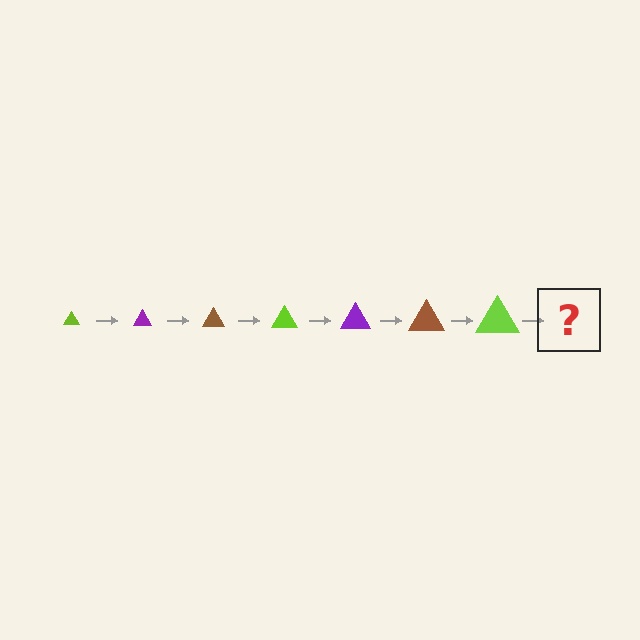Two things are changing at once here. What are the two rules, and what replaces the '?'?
The two rules are that the triangle grows larger each step and the color cycles through lime, purple, and brown. The '?' should be a purple triangle, larger than the previous one.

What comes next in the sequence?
The next element should be a purple triangle, larger than the previous one.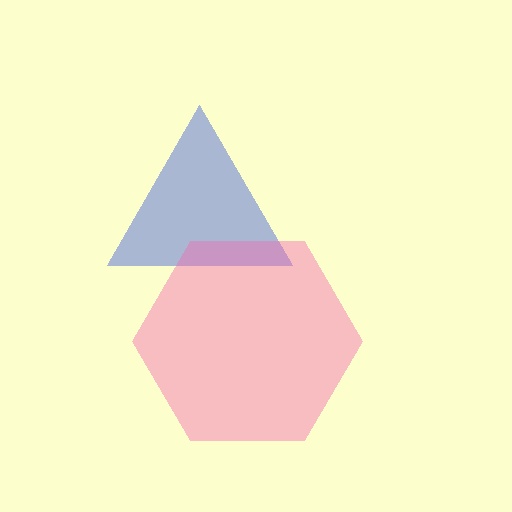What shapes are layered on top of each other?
The layered shapes are: a blue triangle, a pink hexagon.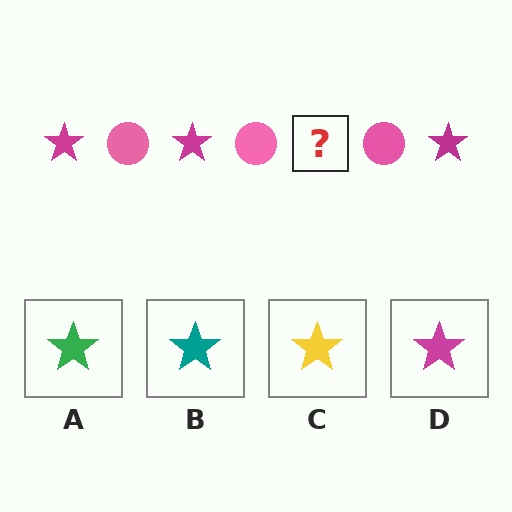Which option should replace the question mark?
Option D.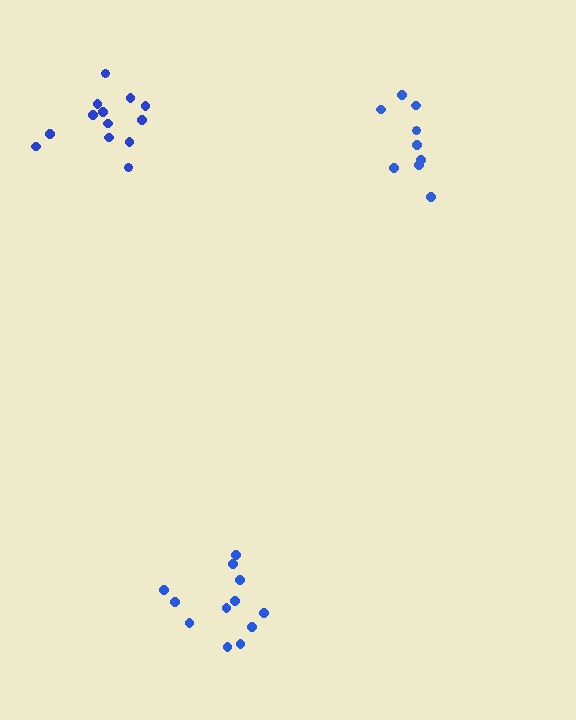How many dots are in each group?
Group 1: 13 dots, Group 2: 12 dots, Group 3: 10 dots (35 total).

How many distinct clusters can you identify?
There are 3 distinct clusters.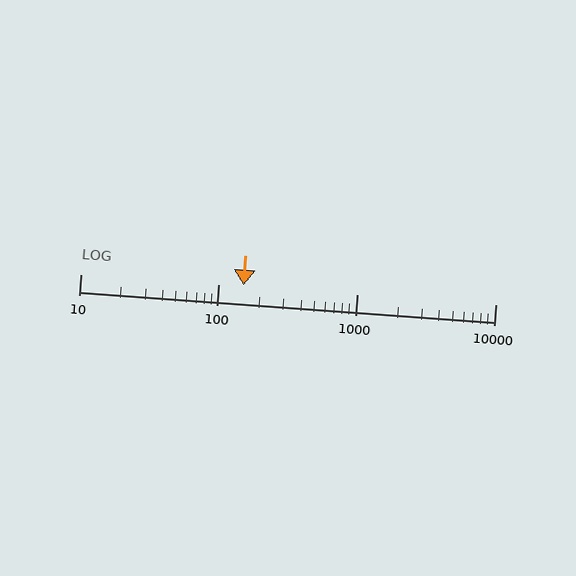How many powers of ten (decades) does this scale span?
The scale spans 3 decades, from 10 to 10000.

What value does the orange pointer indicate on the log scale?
The pointer indicates approximately 150.